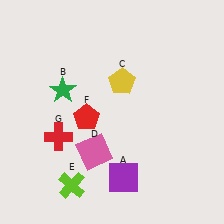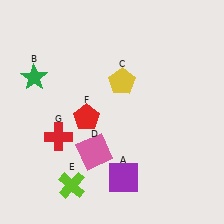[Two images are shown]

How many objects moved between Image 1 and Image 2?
1 object moved between the two images.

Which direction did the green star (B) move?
The green star (B) moved left.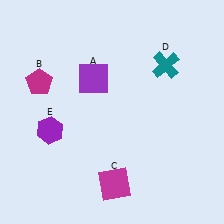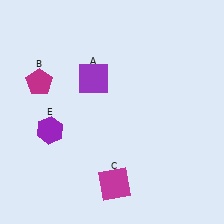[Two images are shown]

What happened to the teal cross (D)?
The teal cross (D) was removed in Image 2. It was in the top-right area of Image 1.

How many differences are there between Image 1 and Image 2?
There is 1 difference between the two images.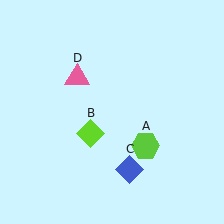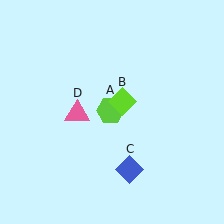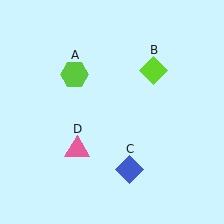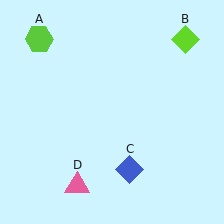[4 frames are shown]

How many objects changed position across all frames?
3 objects changed position: lime hexagon (object A), lime diamond (object B), pink triangle (object D).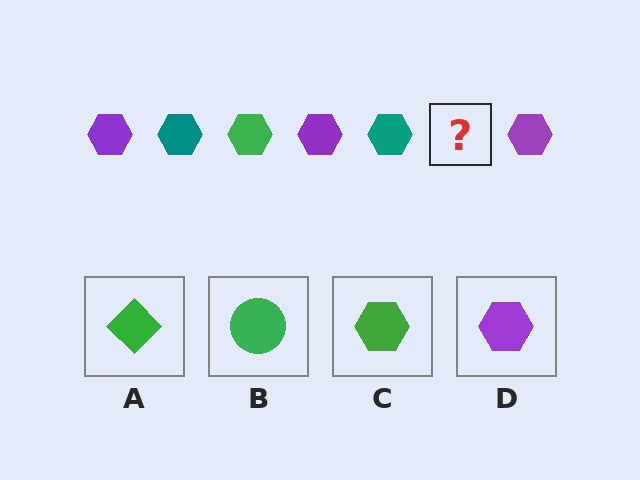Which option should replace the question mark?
Option C.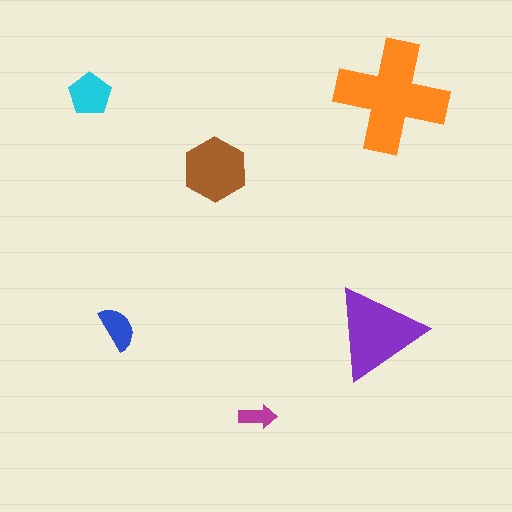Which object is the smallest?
The magenta arrow.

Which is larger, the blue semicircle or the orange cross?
The orange cross.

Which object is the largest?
The orange cross.